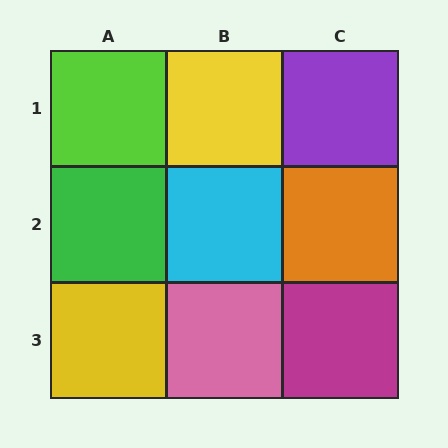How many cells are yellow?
2 cells are yellow.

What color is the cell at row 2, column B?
Cyan.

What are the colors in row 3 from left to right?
Yellow, pink, magenta.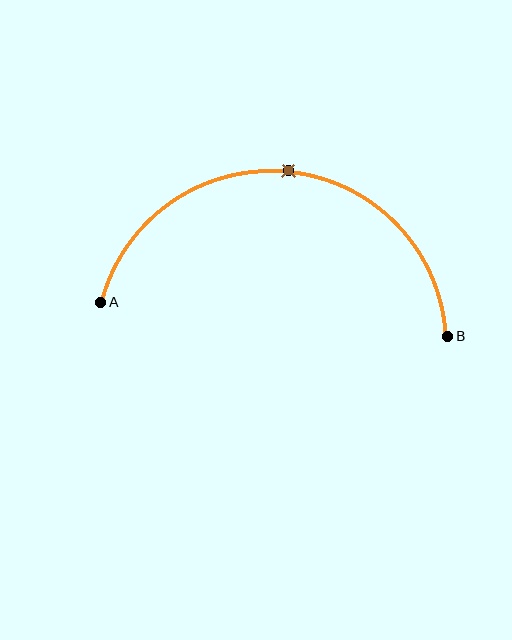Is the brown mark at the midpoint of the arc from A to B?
Yes. The brown mark lies on the arc at equal arc-length from both A and B — it is the arc midpoint.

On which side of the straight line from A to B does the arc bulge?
The arc bulges above the straight line connecting A and B.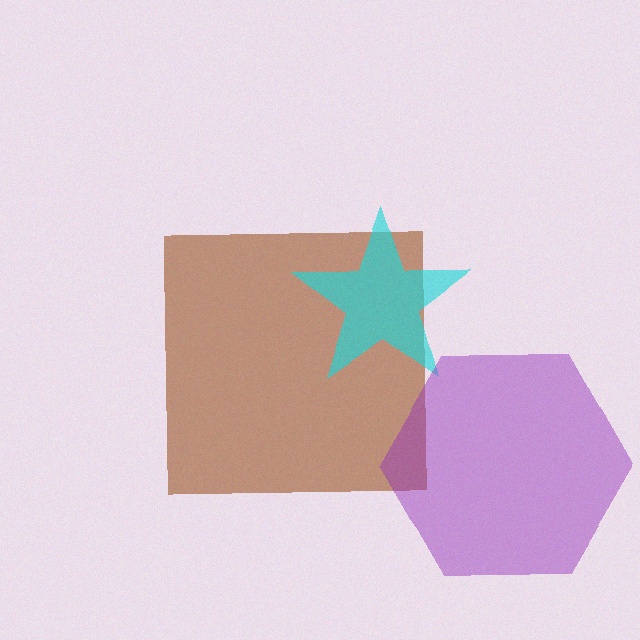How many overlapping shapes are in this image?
There are 3 overlapping shapes in the image.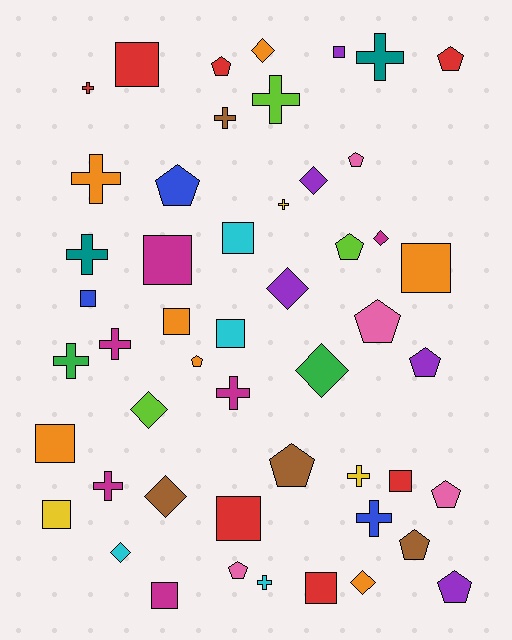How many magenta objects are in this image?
There are 6 magenta objects.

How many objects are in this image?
There are 50 objects.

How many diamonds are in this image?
There are 9 diamonds.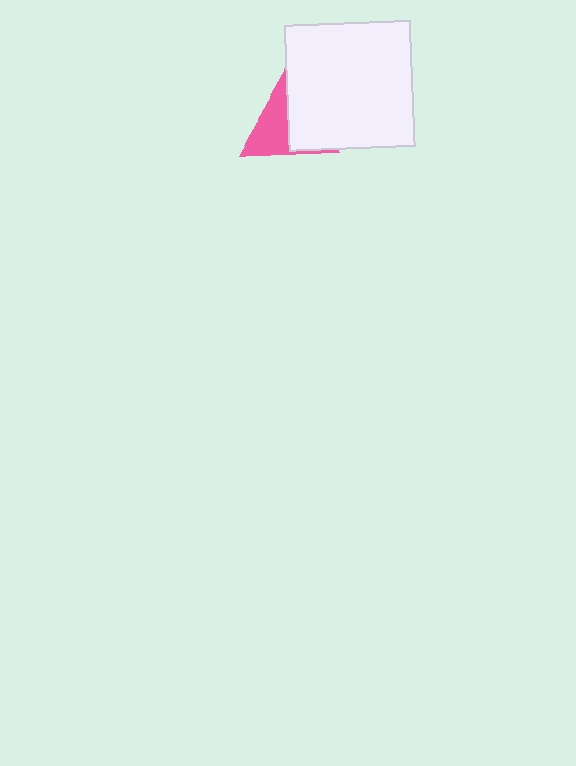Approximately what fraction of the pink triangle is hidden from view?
Roughly 47% of the pink triangle is hidden behind the white square.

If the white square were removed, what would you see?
You would see the complete pink triangle.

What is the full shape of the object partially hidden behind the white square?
The partially hidden object is a pink triangle.